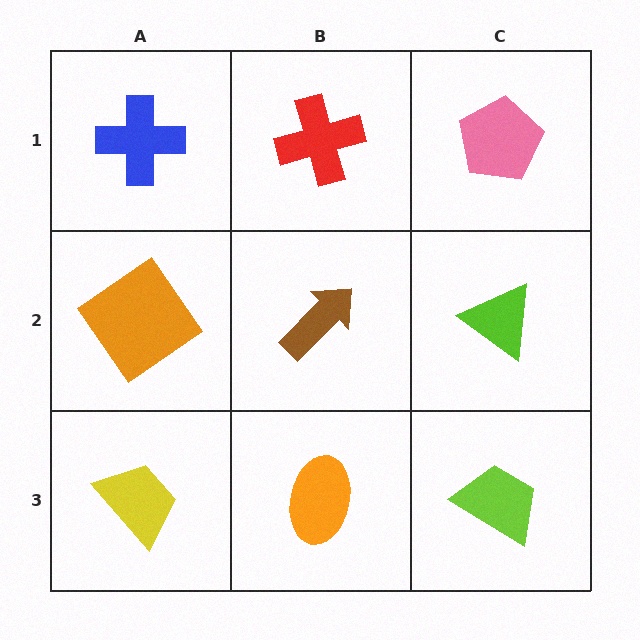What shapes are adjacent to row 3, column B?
A brown arrow (row 2, column B), a yellow trapezoid (row 3, column A), a lime trapezoid (row 3, column C).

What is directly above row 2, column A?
A blue cross.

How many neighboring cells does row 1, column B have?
3.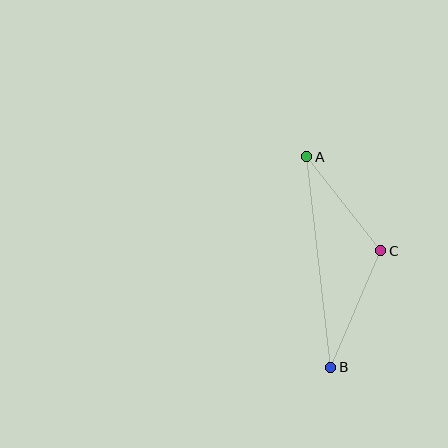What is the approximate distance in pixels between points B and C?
The distance between B and C is approximately 127 pixels.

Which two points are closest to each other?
Points A and C are closest to each other.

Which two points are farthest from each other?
Points A and B are farthest from each other.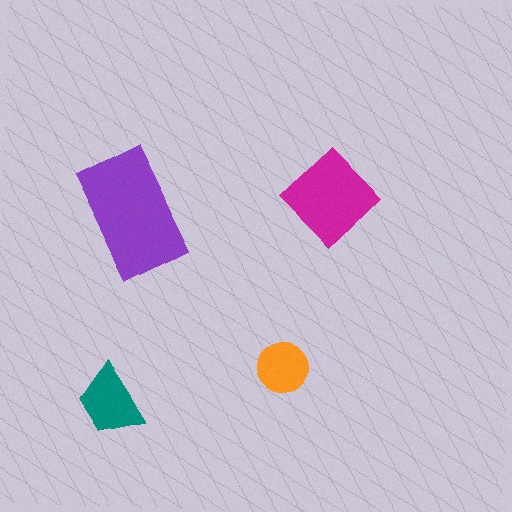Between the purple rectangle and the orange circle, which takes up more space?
The purple rectangle.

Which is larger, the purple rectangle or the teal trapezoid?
The purple rectangle.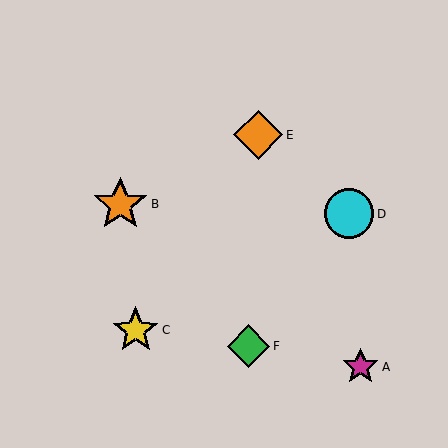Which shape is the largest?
The orange star (labeled B) is the largest.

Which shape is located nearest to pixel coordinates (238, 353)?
The green diamond (labeled F) at (249, 346) is nearest to that location.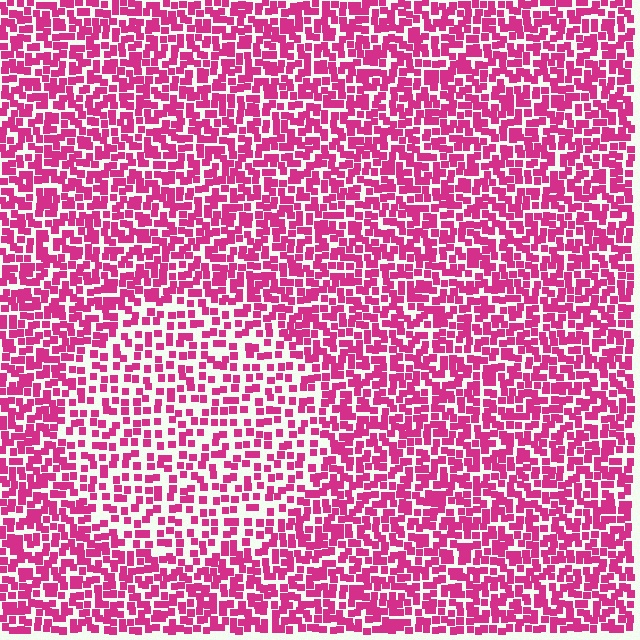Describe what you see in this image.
The image contains small magenta elements arranged at two different densities. A circle-shaped region is visible where the elements are less densely packed than the surrounding area.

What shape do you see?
I see a circle.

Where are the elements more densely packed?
The elements are more densely packed outside the circle boundary.